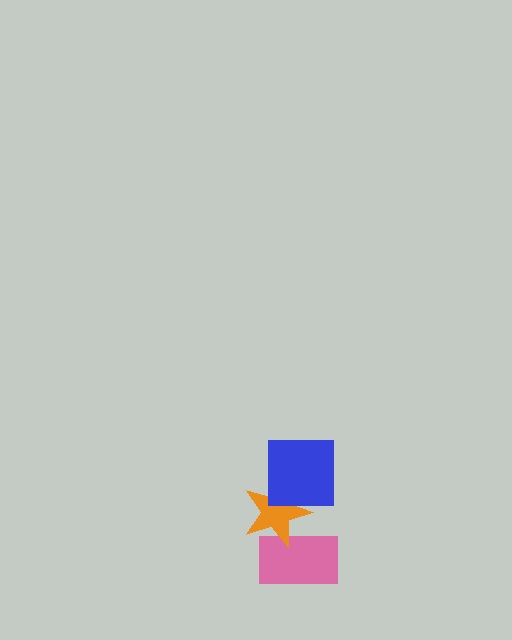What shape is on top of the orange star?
The blue square is on top of the orange star.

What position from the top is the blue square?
The blue square is 1st from the top.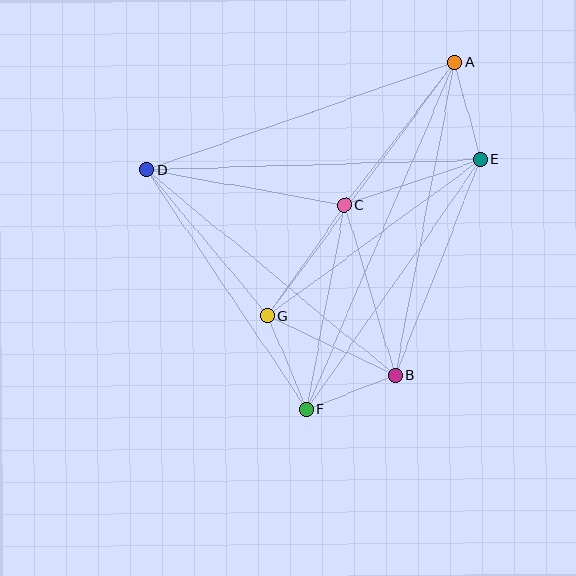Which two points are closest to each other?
Points B and F are closest to each other.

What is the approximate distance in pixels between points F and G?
The distance between F and G is approximately 101 pixels.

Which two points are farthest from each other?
Points A and F are farthest from each other.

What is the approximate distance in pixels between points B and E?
The distance between B and E is approximately 232 pixels.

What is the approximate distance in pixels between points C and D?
The distance between C and D is approximately 201 pixels.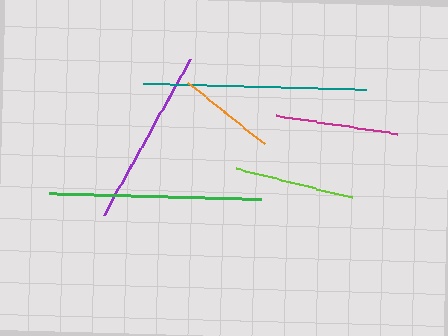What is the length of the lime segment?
The lime segment is approximately 120 pixels long.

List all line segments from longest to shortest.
From longest to shortest: teal, green, purple, magenta, lime, orange.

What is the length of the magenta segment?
The magenta segment is approximately 123 pixels long.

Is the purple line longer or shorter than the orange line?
The purple line is longer than the orange line.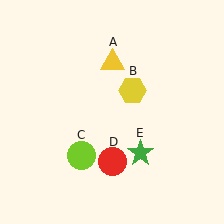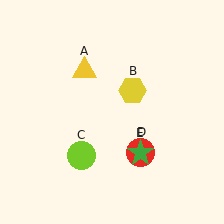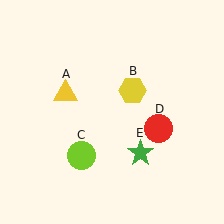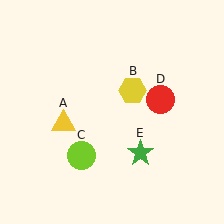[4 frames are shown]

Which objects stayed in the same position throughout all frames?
Yellow hexagon (object B) and lime circle (object C) and green star (object E) remained stationary.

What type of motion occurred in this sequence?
The yellow triangle (object A), red circle (object D) rotated counterclockwise around the center of the scene.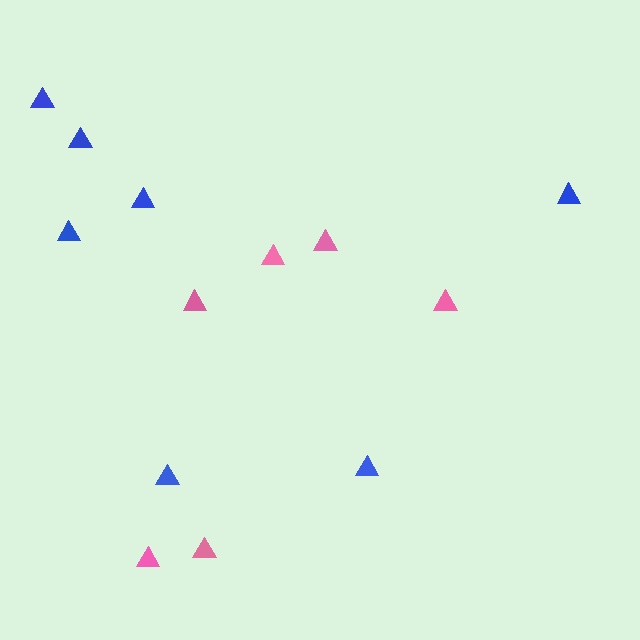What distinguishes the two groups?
There are 2 groups: one group of blue triangles (7) and one group of pink triangles (6).